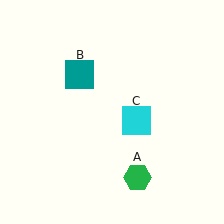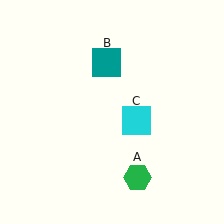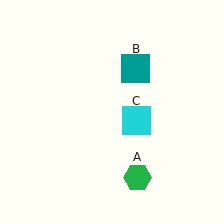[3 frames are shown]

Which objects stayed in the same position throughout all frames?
Green hexagon (object A) and cyan square (object C) remained stationary.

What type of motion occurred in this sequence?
The teal square (object B) rotated clockwise around the center of the scene.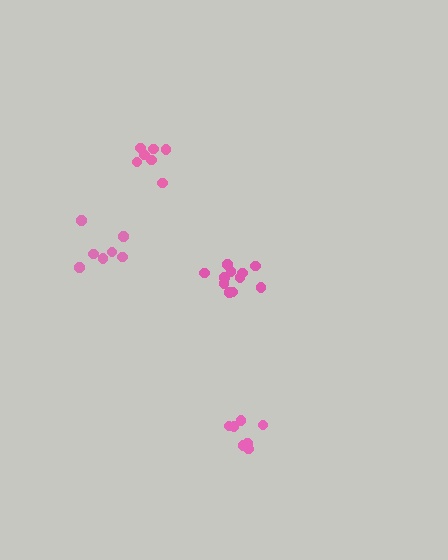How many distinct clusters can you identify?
There are 4 distinct clusters.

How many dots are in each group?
Group 1: 7 dots, Group 2: 7 dots, Group 3: 7 dots, Group 4: 12 dots (33 total).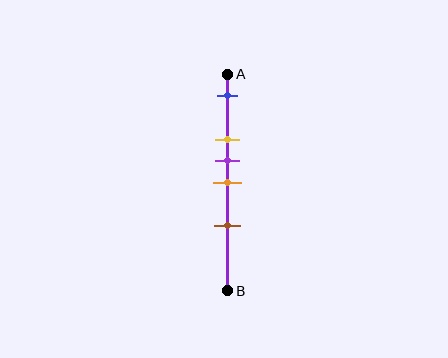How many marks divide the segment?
There are 5 marks dividing the segment.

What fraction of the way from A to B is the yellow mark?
The yellow mark is approximately 30% (0.3) of the way from A to B.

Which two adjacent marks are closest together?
The purple and orange marks are the closest adjacent pair.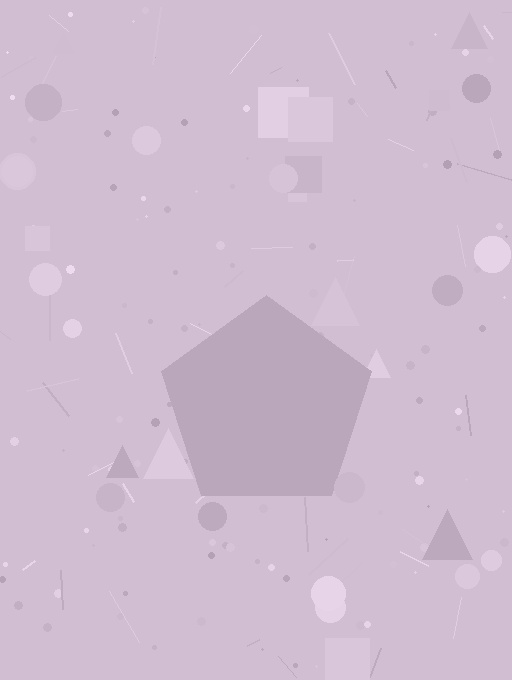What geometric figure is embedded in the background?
A pentagon is embedded in the background.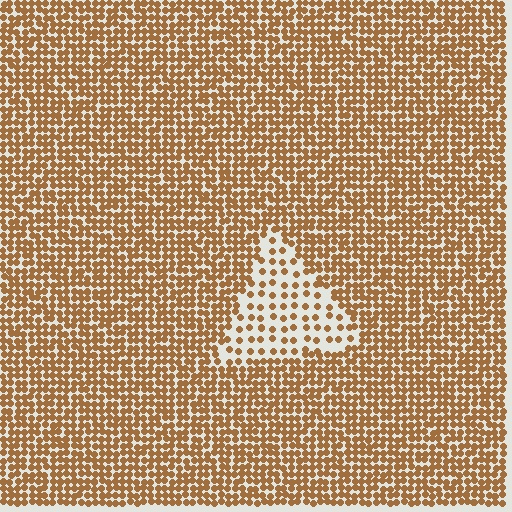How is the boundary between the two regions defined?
The boundary is defined by a change in element density (approximately 2.5x ratio). All elements are the same color, size, and shape.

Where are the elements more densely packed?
The elements are more densely packed outside the triangle boundary.